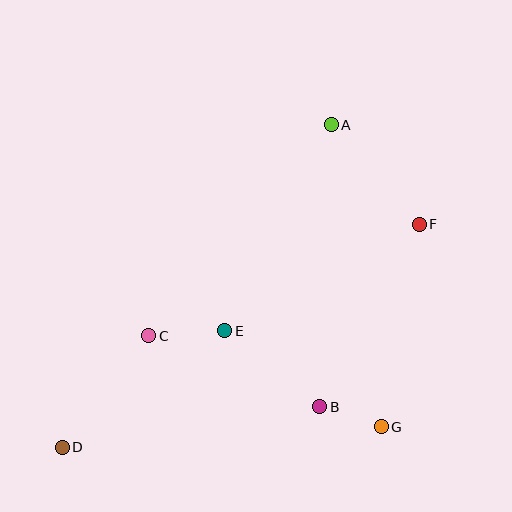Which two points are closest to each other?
Points B and G are closest to each other.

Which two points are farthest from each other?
Points D and F are farthest from each other.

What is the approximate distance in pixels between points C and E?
The distance between C and E is approximately 76 pixels.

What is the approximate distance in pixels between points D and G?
The distance between D and G is approximately 320 pixels.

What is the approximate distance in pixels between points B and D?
The distance between B and D is approximately 261 pixels.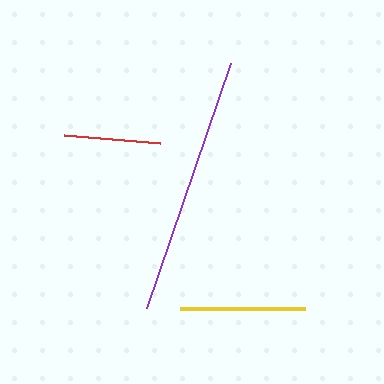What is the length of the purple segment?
The purple segment is approximately 259 pixels long.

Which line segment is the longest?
The purple line is the longest at approximately 259 pixels.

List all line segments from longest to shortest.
From longest to shortest: purple, yellow, red.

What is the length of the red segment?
The red segment is approximately 97 pixels long.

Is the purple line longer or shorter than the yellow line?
The purple line is longer than the yellow line.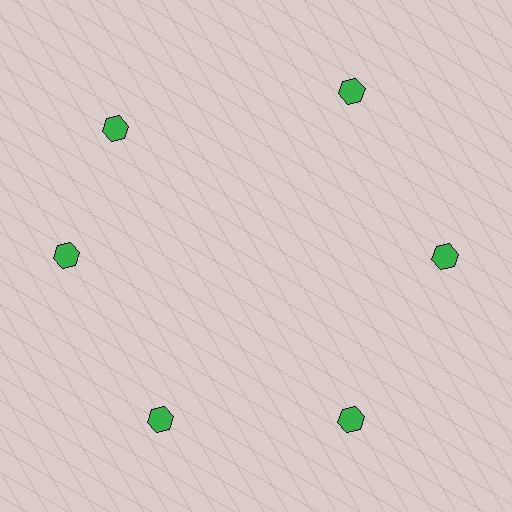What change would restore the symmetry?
The symmetry would be restored by rotating it back into even spacing with its neighbors so that all 6 hexagons sit at equal angles and equal distance from the center.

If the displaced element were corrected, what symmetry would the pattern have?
It would have 6-fold rotational symmetry — the pattern would map onto itself every 60 degrees.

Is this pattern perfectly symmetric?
No. The 6 green hexagons are arranged in a ring, but one element near the 11 o'clock position is rotated out of alignment along the ring, breaking the 6-fold rotational symmetry.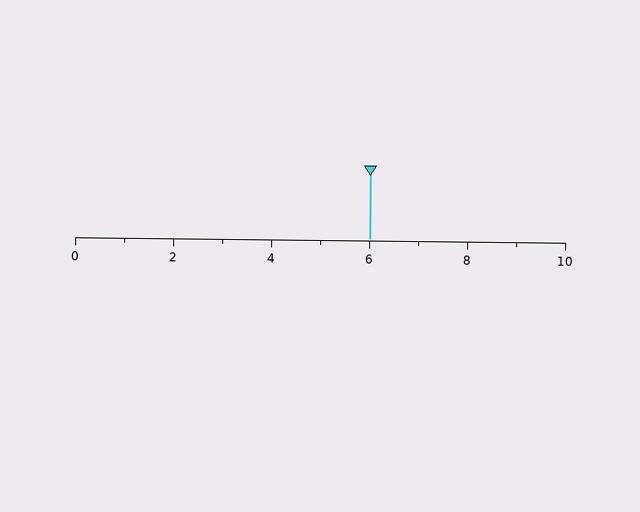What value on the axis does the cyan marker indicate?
The marker indicates approximately 6.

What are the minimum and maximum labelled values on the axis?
The axis runs from 0 to 10.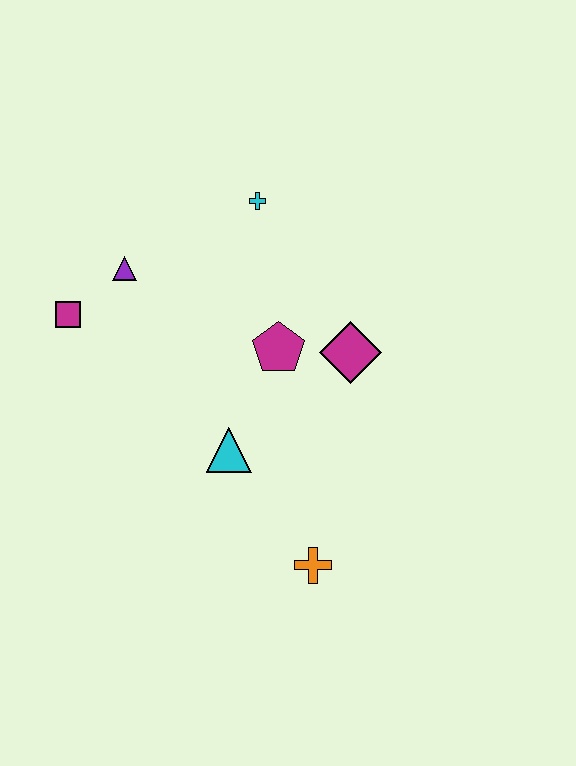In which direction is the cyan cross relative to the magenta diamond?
The cyan cross is above the magenta diamond.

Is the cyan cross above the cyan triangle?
Yes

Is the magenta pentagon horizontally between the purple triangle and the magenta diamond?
Yes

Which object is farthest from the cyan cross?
The orange cross is farthest from the cyan cross.